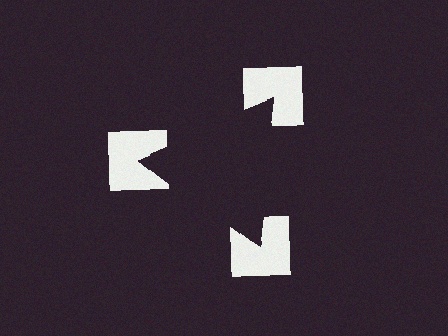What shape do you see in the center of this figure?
An illusory triangle — its edges are inferred from the aligned wedge cuts in the notched squares, not physically drawn.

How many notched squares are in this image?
There are 3 — one at each vertex of the illusory triangle.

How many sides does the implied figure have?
3 sides.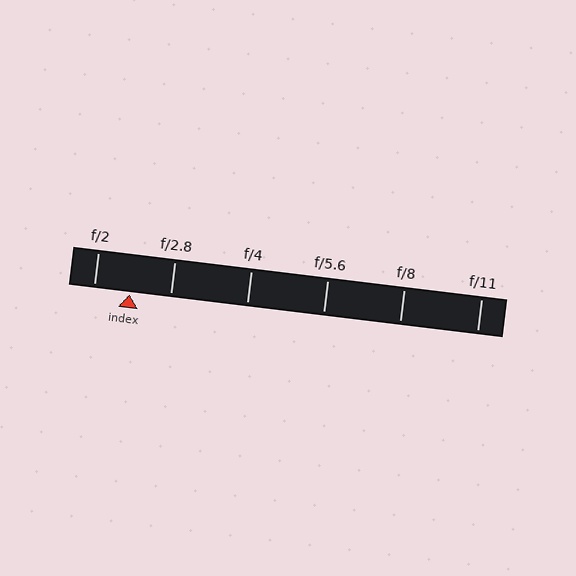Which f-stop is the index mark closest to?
The index mark is closest to f/2.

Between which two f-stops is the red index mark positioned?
The index mark is between f/2 and f/2.8.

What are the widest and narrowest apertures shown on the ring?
The widest aperture shown is f/2 and the narrowest is f/11.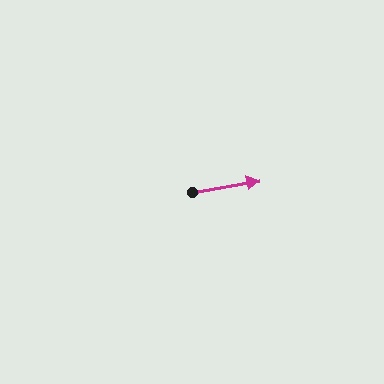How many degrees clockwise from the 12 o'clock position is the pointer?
Approximately 80 degrees.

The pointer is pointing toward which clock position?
Roughly 3 o'clock.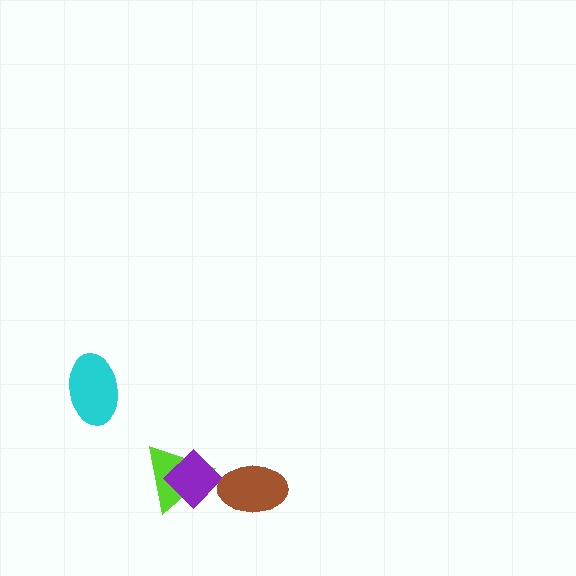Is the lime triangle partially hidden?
Yes, it is partially covered by another shape.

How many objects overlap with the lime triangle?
1 object overlaps with the lime triangle.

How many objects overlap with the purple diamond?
1 object overlaps with the purple diamond.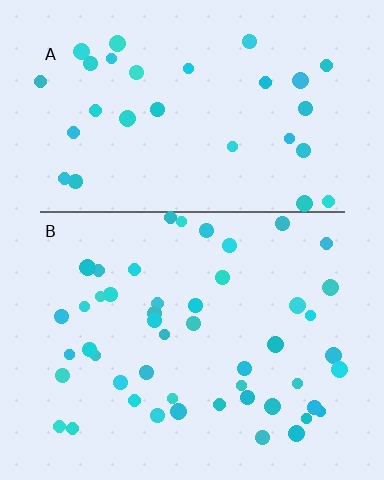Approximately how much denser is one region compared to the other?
Approximately 1.6× — region B over region A.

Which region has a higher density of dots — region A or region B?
B (the bottom).